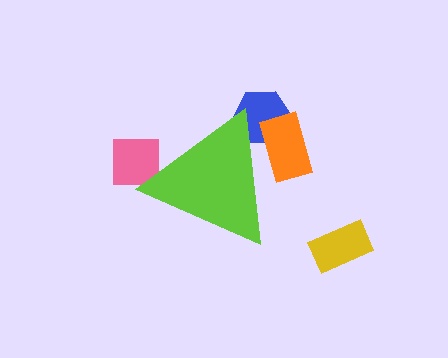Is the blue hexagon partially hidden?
Yes, the blue hexagon is partially hidden behind the lime triangle.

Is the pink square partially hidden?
Yes, the pink square is partially hidden behind the lime triangle.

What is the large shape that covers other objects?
A lime triangle.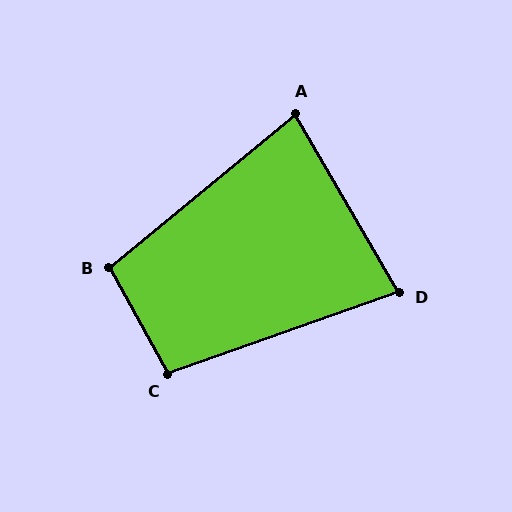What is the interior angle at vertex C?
Approximately 99 degrees (obtuse).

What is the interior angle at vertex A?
Approximately 81 degrees (acute).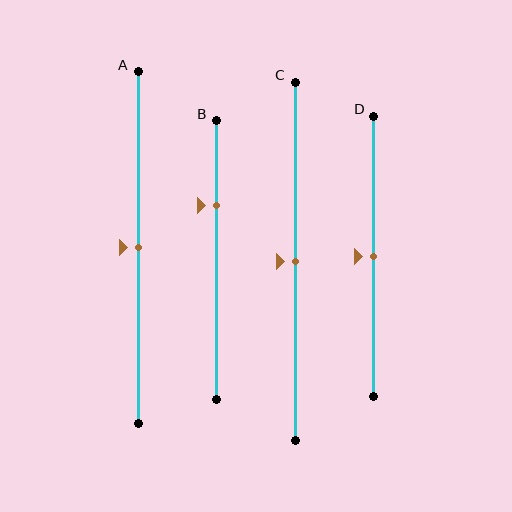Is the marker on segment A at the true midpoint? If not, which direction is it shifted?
Yes, the marker on segment A is at the true midpoint.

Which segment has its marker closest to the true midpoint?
Segment A has its marker closest to the true midpoint.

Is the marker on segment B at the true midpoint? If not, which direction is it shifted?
No, the marker on segment B is shifted upward by about 20% of the segment length.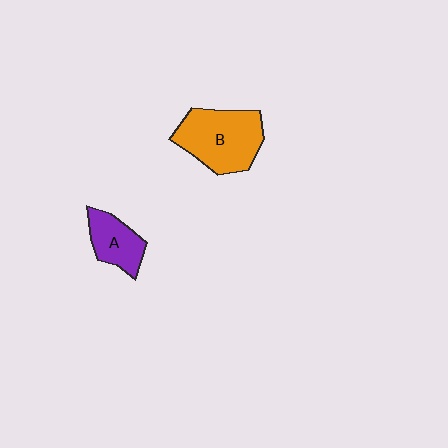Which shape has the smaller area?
Shape A (purple).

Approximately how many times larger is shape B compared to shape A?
Approximately 1.8 times.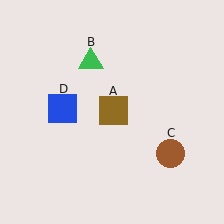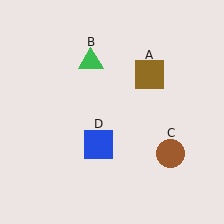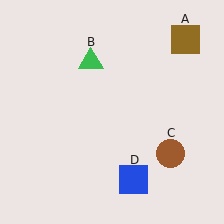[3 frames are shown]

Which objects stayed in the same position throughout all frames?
Green triangle (object B) and brown circle (object C) remained stationary.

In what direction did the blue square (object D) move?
The blue square (object D) moved down and to the right.